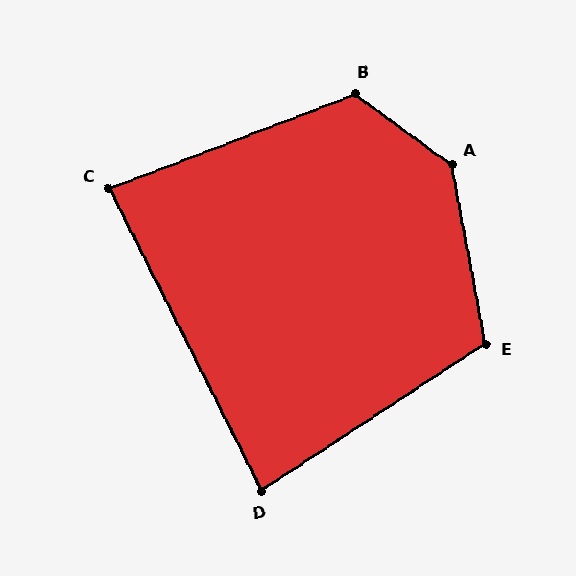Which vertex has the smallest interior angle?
D, at approximately 83 degrees.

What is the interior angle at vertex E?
Approximately 113 degrees (obtuse).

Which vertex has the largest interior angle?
A, at approximately 137 degrees.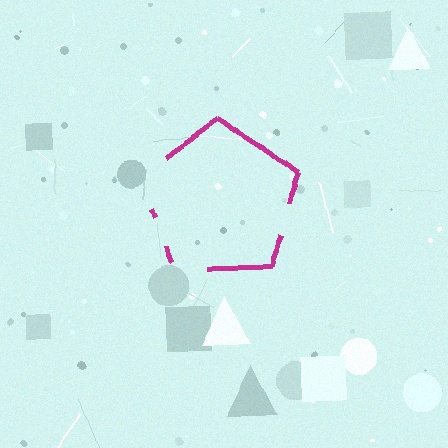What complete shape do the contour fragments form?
The contour fragments form a pentagon.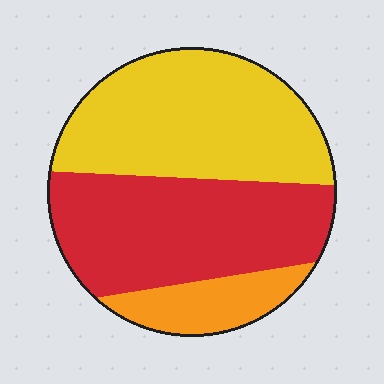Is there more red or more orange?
Red.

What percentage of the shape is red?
Red takes up about two fifths (2/5) of the shape.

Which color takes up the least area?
Orange, at roughly 15%.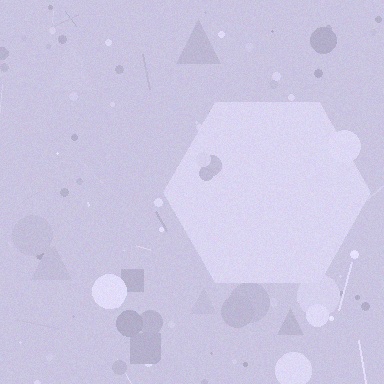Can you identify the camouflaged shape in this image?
The camouflaged shape is a hexagon.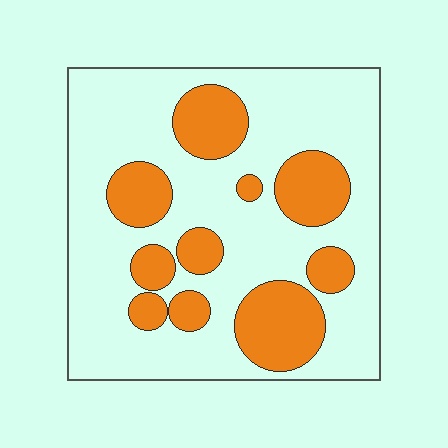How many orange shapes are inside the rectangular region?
10.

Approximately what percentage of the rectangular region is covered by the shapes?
Approximately 30%.